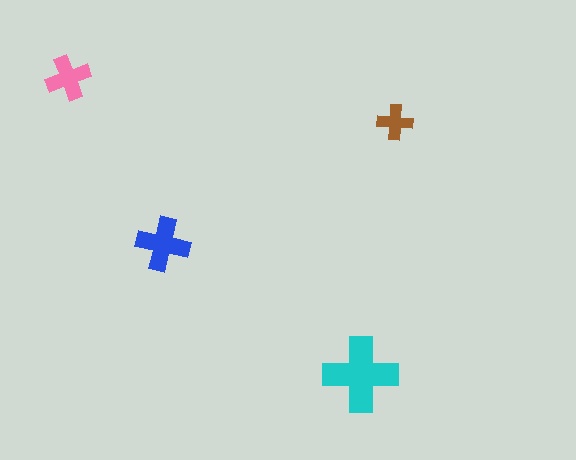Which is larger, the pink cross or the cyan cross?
The cyan one.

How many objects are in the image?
There are 4 objects in the image.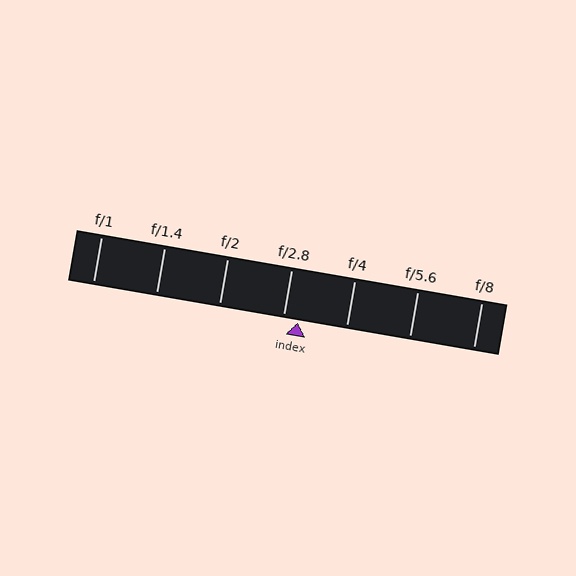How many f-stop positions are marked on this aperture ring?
There are 7 f-stop positions marked.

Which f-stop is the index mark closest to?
The index mark is closest to f/2.8.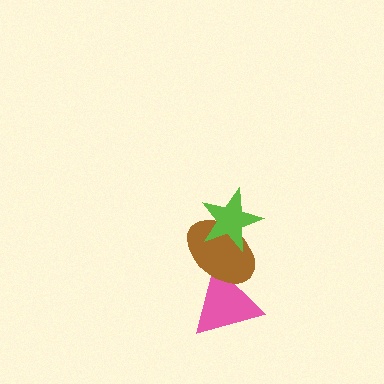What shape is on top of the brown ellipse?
The lime star is on top of the brown ellipse.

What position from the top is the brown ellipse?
The brown ellipse is 2nd from the top.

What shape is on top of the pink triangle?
The brown ellipse is on top of the pink triangle.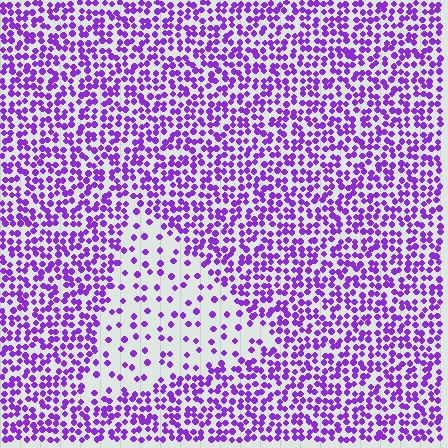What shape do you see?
I see a triangle.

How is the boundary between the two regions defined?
The boundary is defined by a change in element density (approximately 2.8x ratio). All elements are the same color, size, and shape.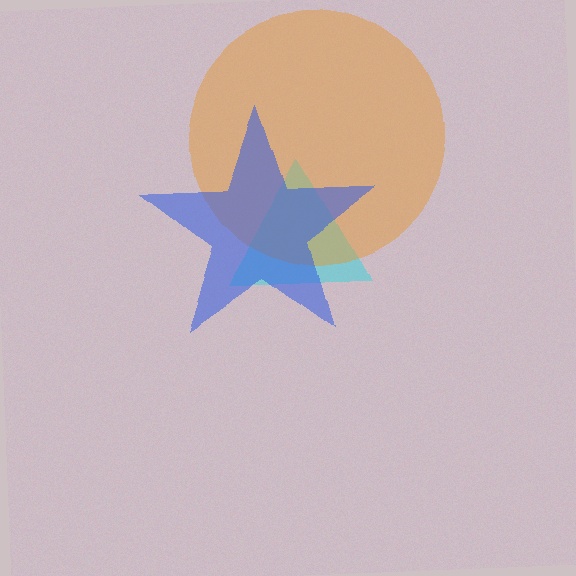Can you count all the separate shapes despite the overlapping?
Yes, there are 3 separate shapes.